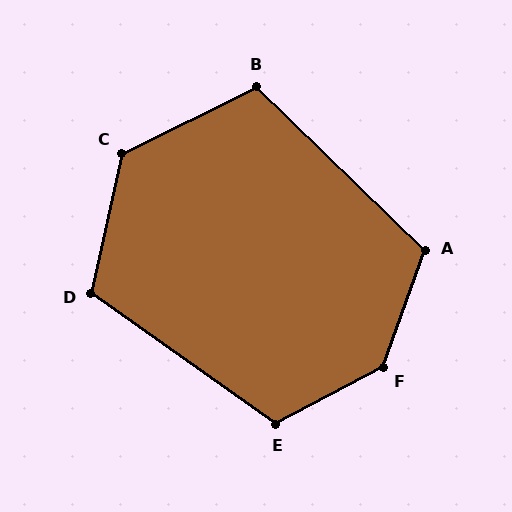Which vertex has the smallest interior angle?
B, at approximately 110 degrees.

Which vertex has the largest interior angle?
F, at approximately 137 degrees.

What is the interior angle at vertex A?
Approximately 114 degrees (obtuse).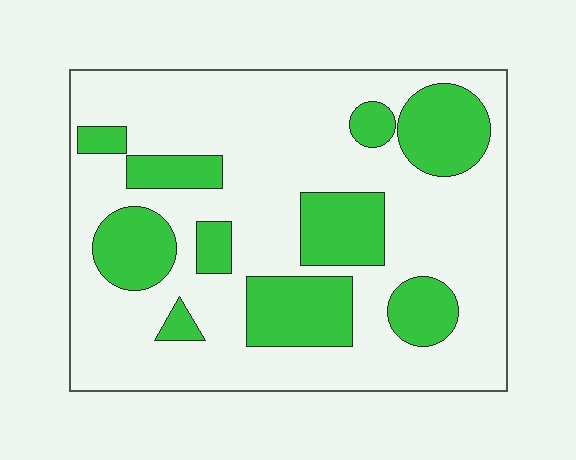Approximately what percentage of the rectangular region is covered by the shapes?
Approximately 30%.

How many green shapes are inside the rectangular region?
10.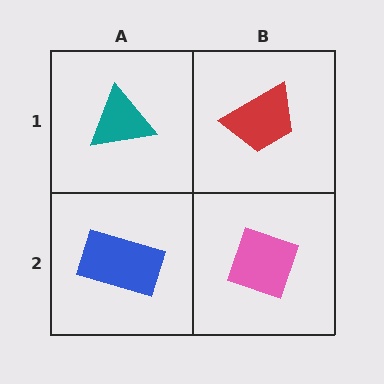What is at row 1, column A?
A teal triangle.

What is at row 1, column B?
A red trapezoid.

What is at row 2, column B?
A pink diamond.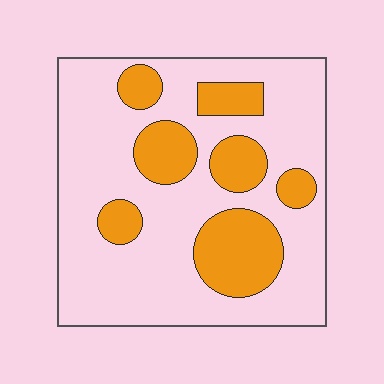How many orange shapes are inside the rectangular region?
7.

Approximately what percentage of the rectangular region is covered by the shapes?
Approximately 25%.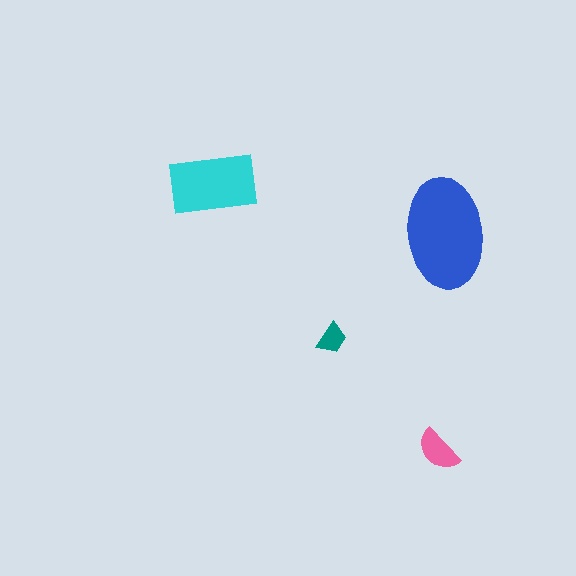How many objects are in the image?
There are 4 objects in the image.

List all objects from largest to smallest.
The blue ellipse, the cyan rectangle, the pink semicircle, the teal trapezoid.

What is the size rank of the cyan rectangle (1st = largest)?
2nd.